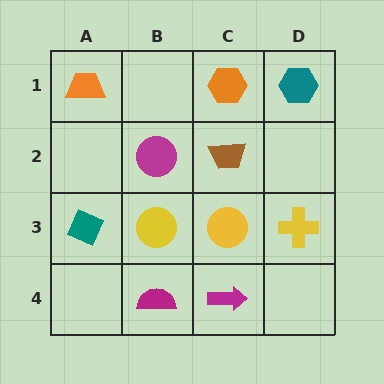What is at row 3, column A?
A teal diamond.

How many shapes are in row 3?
4 shapes.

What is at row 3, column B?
A yellow circle.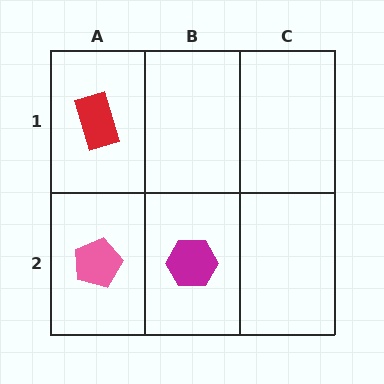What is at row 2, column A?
A pink pentagon.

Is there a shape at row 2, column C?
No, that cell is empty.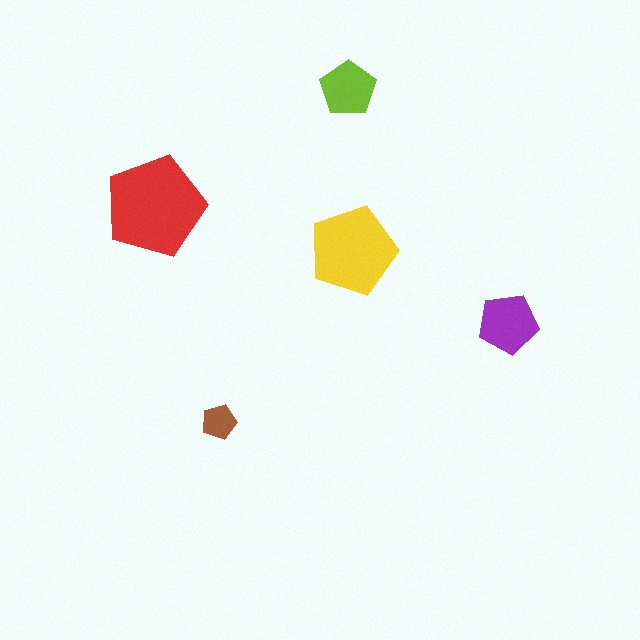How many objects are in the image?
There are 5 objects in the image.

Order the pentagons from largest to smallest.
the red one, the yellow one, the purple one, the lime one, the brown one.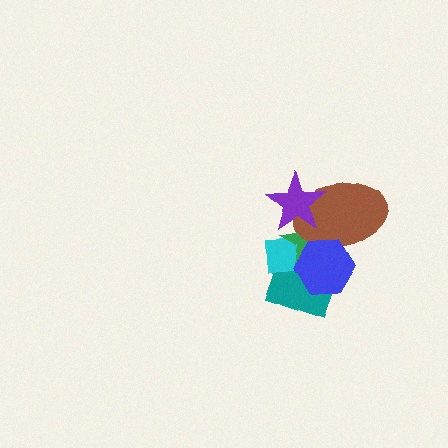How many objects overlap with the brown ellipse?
4 objects overlap with the brown ellipse.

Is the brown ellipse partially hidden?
Yes, it is partially covered by another shape.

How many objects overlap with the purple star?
3 objects overlap with the purple star.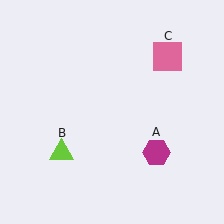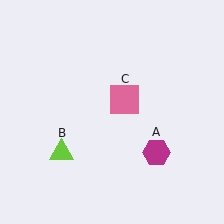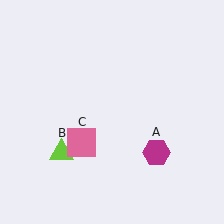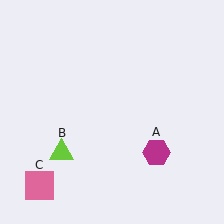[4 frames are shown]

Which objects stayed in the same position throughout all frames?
Magenta hexagon (object A) and lime triangle (object B) remained stationary.